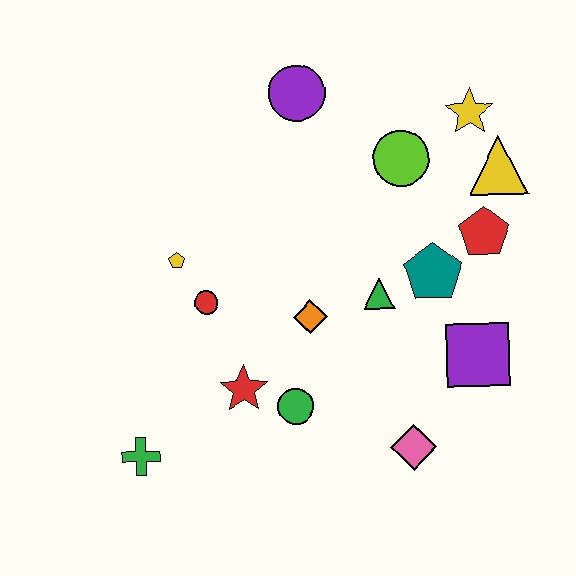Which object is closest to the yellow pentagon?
The red circle is closest to the yellow pentagon.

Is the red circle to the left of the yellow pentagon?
No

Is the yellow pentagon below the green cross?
No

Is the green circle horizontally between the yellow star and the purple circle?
No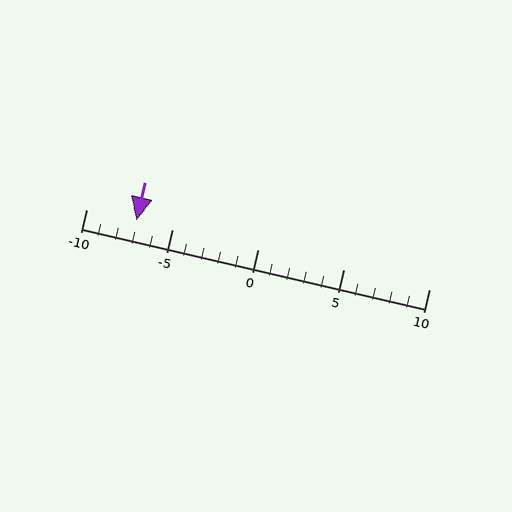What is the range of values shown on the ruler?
The ruler shows values from -10 to 10.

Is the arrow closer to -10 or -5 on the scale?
The arrow is closer to -5.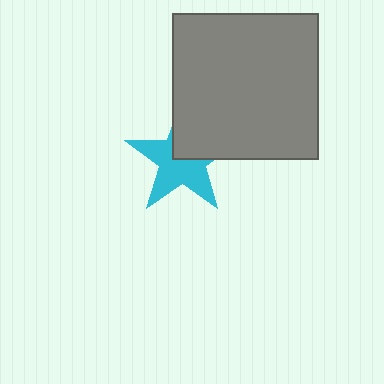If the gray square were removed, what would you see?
You would see the complete cyan star.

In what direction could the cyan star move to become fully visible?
The cyan star could move toward the lower-left. That would shift it out from behind the gray square entirely.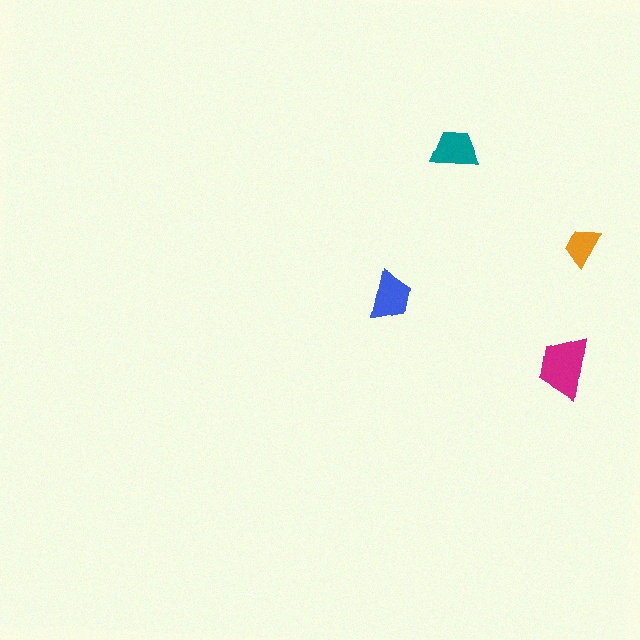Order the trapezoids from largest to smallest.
the magenta one, the blue one, the teal one, the orange one.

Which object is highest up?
The teal trapezoid is topmost.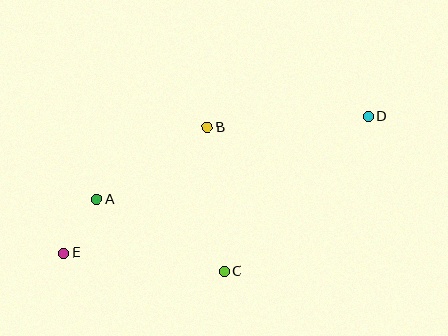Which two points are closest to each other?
Points A and E are closest to each other.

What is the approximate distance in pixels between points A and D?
The distance between A and D is approximately 284 pixels.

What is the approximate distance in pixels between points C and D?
The distance between C and D is approximately 212 pixels.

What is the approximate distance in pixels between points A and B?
The distance between A and B is approximately 132 pixels.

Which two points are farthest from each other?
Points D and E are farthest from each other.